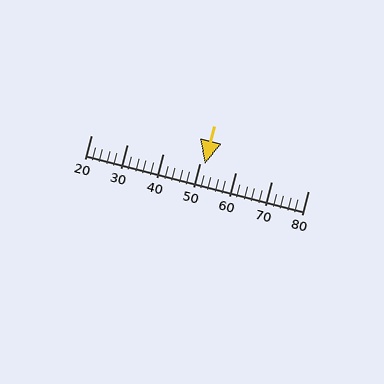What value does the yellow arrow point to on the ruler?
The yellow arrow points to approximately 52.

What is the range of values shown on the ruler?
The ruler shows values from 20 to 80.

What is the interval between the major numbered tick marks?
The major tick marks are spaced 10 units apart.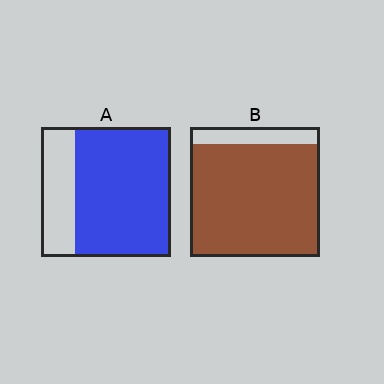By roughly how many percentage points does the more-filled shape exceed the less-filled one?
By roughly 15 percentage points (B over A).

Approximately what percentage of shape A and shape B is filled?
A is approximately 75% and B is approximately 85%.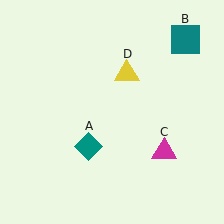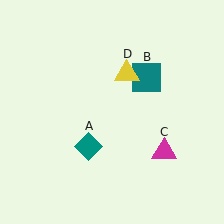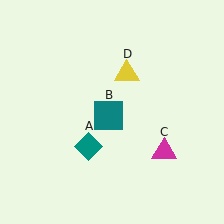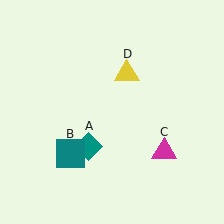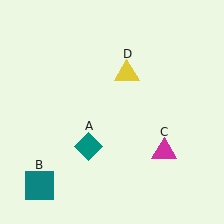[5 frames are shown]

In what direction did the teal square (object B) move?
The teal square (object B) moved down and to the left.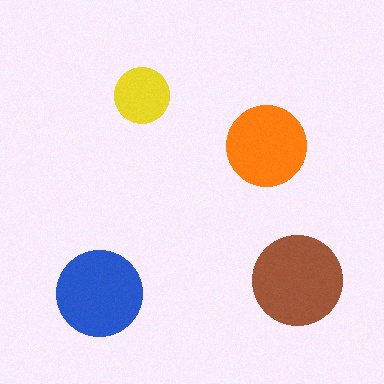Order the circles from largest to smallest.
the brown one, the blue one, the orange one, the yellow one.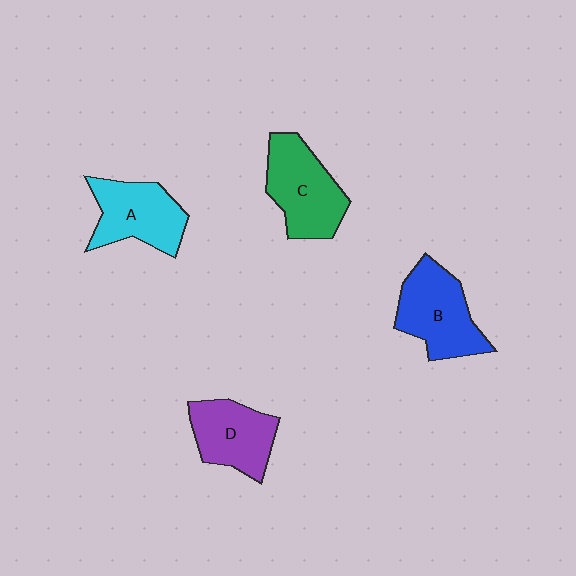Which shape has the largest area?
Shape C (green).